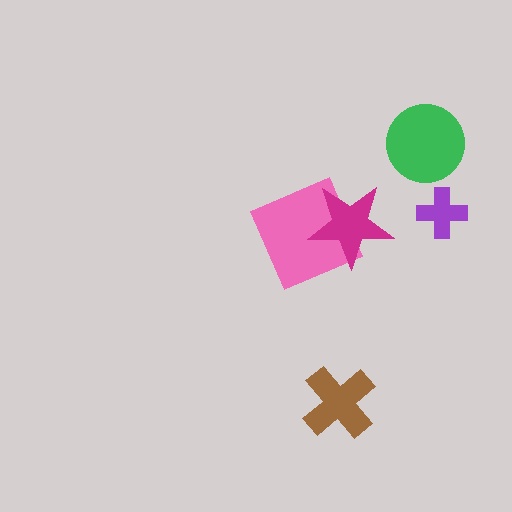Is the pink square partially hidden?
Yes, it is partially covered by another shape.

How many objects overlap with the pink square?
1 object overlaps with the pink square.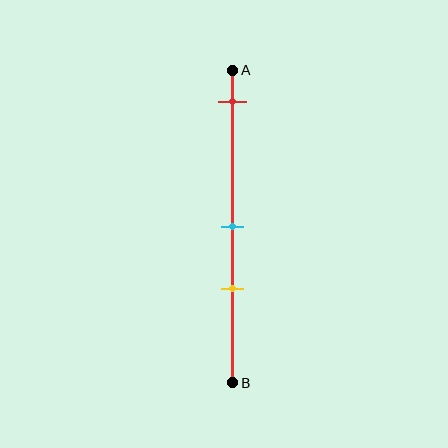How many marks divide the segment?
There are 3 marks dividing the segment.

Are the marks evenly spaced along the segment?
No, the marks are not evenly spaced.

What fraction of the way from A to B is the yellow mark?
The yellow mark is approximately 70% (0.7) of the way from A to B.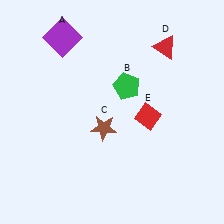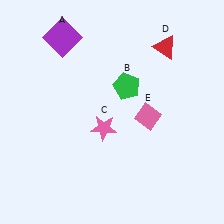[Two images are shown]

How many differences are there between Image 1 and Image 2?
There are 2 differences between the two images.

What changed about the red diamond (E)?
In Image 1, E is red. In Image 2, it changed to pink.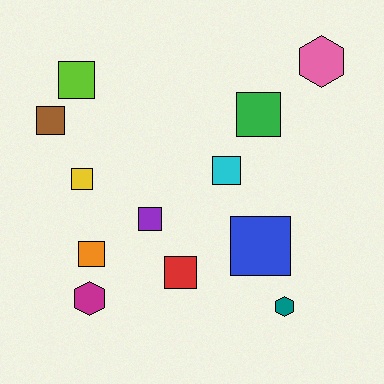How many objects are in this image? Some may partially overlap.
There are 12 objects.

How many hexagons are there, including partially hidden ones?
There are 3 hexagons.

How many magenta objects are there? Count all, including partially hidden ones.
There is 1 magenta object.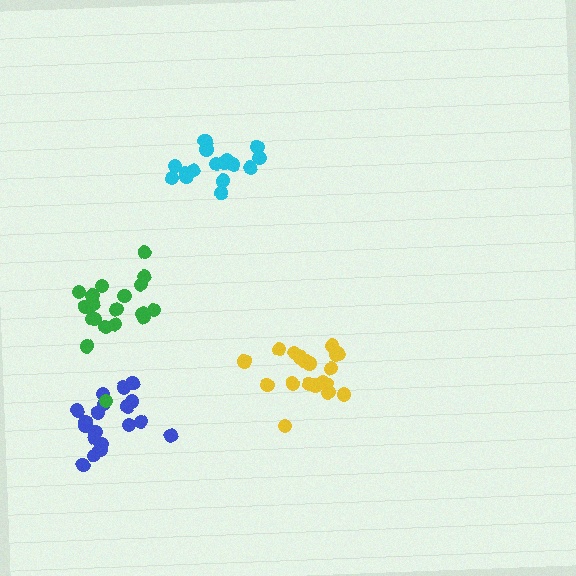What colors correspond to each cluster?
The clusters are colored: yellow, blue, cyan, green.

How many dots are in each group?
Group 1: 20 dots, Group 2: 19 dots, Group 3: 18 dots, Group 4: 19 dots (76 total).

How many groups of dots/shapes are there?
There are 4 groups.